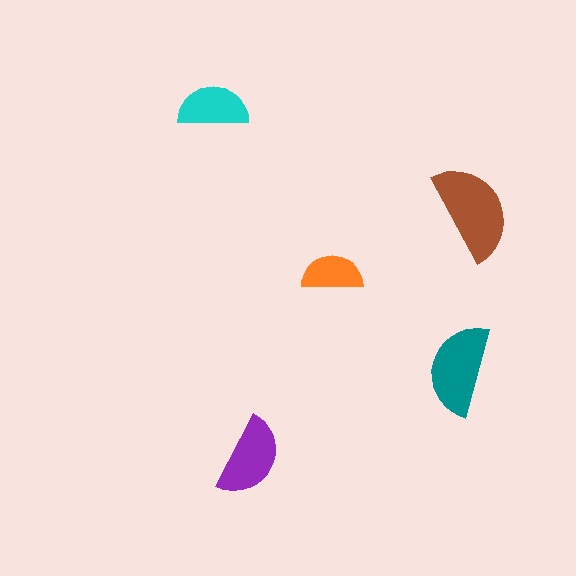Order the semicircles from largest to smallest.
the brown one, the teal one, the purple one, the cyan one, the orange one.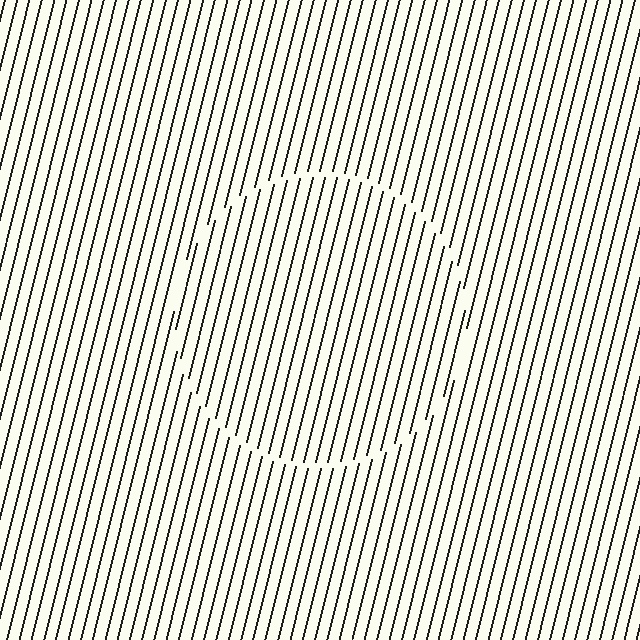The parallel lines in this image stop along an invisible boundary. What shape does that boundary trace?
An illusory circle. The interior of the shape contains the same grating, shifted by half a period — the contour is defined by the phase discontinuity where line-ends from the inner and outer gratings abut.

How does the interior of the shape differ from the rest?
The interior of the shape contains the same grating, shifted by half a period — the contour is defined by the phase discontinuity where line-ends from the inner and outer gratings abut.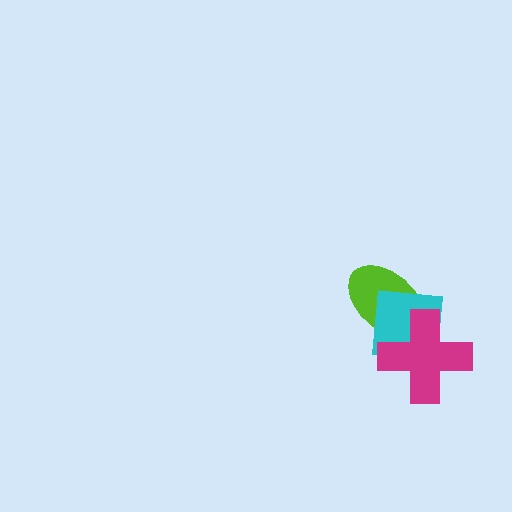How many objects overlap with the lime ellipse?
2 objects overlap with the lime ellipse.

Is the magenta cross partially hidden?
No, no other shape covers it.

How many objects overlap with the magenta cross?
2 objects overlap with the magenta cross.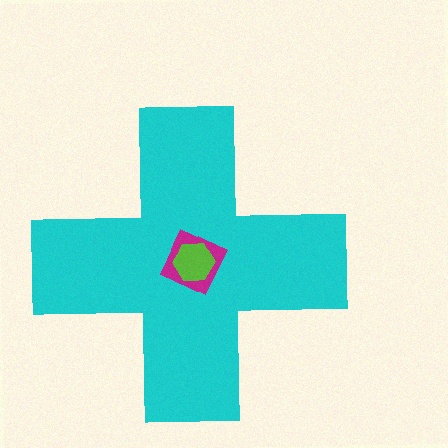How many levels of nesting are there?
3.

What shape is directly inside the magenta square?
The lime hexagon.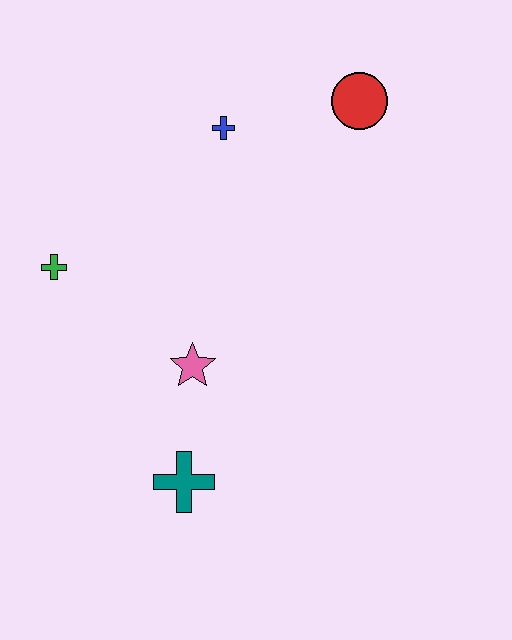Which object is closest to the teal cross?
The pink star is closest to the teal cross.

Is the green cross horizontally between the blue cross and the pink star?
No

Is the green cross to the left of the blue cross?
Yes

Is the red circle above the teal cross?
Yes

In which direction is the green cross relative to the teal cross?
The green cross is above the teal cross.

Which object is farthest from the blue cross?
The teal cross is farthest from the blue cross.